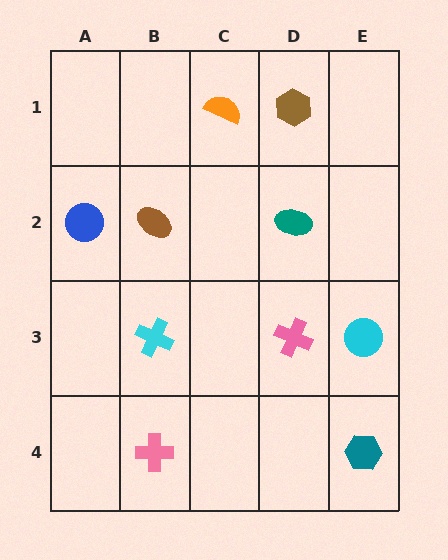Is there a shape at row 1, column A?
No, that cell is empty.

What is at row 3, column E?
A cyan circle.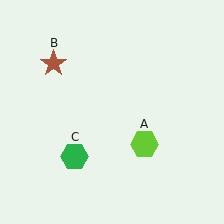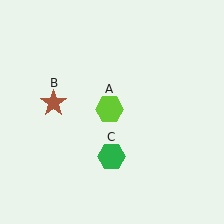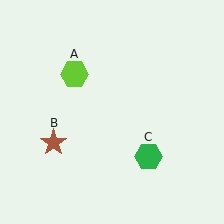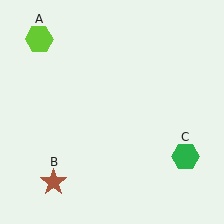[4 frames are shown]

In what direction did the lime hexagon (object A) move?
The lime hexagon (object A) moved up and to the left.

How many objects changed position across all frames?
3 objects changed position: lime hexagon (object A), brown star (object B), green hexagon (object C).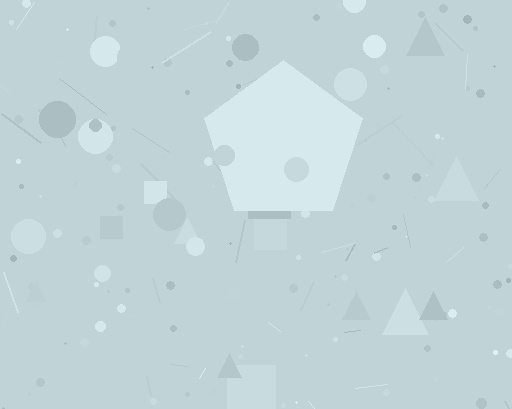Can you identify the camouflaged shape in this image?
The camouflaged shape is a pentagon.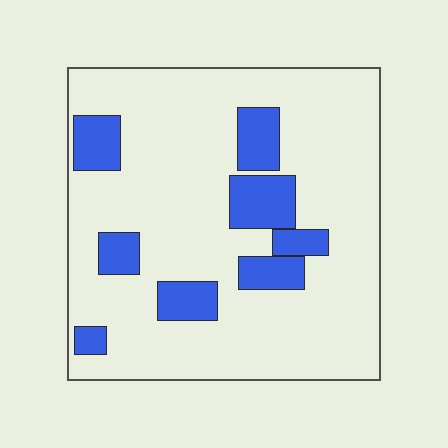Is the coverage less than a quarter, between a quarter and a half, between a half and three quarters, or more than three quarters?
Less than a quarter.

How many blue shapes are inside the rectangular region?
8.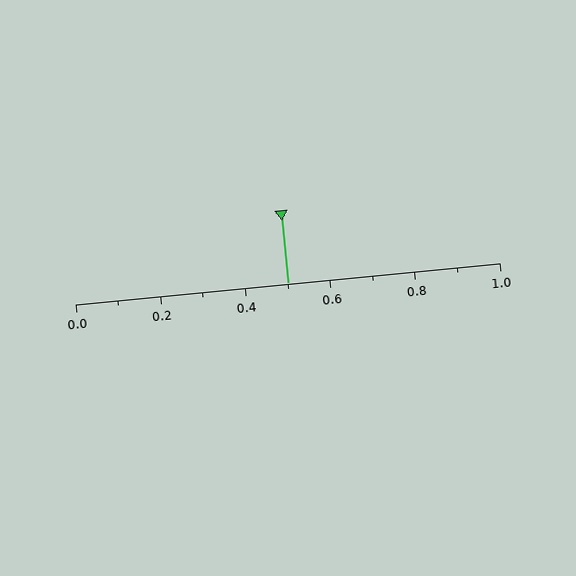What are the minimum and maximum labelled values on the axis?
The axis runs from 0.0 to 1.0.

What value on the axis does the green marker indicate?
The marker indicates approximately 0.5.